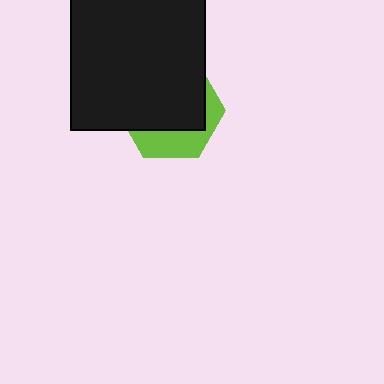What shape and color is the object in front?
The object in front is a black square.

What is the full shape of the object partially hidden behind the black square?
The partially hidden object is a lime hexagon.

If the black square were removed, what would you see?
You would see the complete lime hexagon.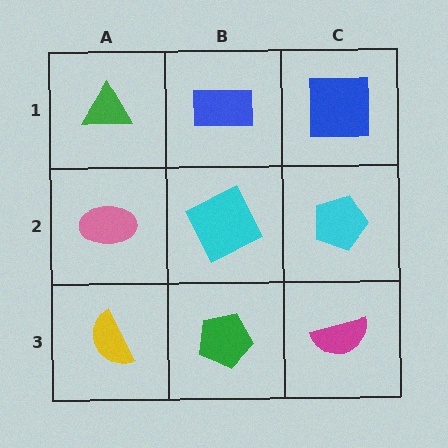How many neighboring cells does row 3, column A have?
2.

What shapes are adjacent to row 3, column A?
A pink ellipse (row 2, column A), a green pentagon (row 3, column B).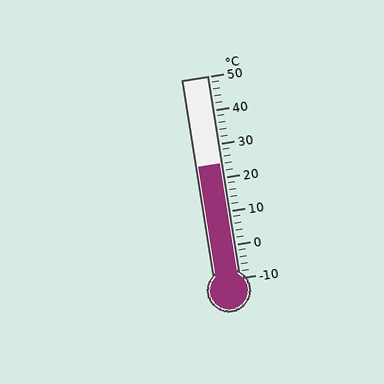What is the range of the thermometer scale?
The thermometer scale ranges from -10°C to 50°C.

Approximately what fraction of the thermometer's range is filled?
The thermometer is filled to approximately 55% of its range.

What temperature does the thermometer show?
The thermometer shows approximately 24°C.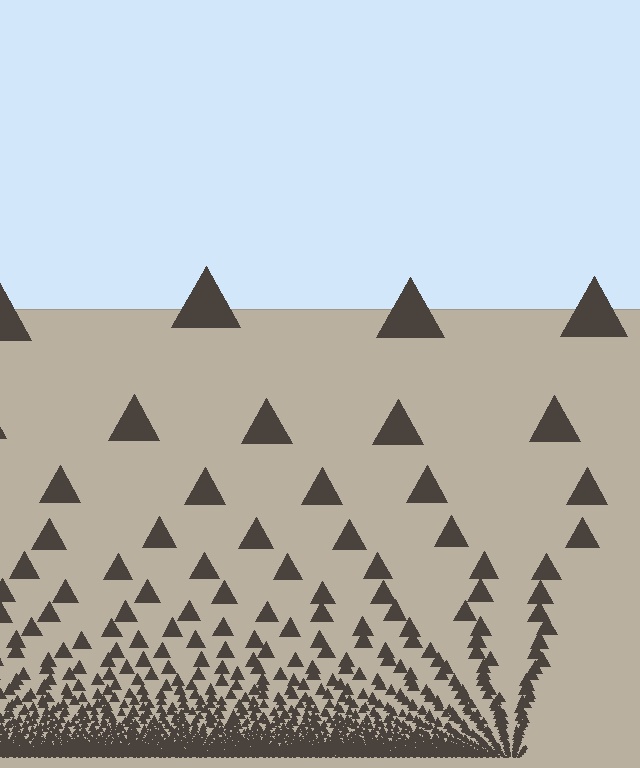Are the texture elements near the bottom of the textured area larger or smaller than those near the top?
Smaller. The gradient is inverted — elements near the bottom are smaller and denser.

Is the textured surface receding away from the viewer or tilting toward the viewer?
The surface appears to tilt toward the viewer. Texture elements get larger and sparser toward the top.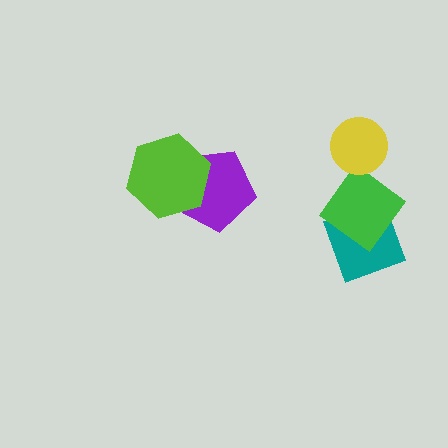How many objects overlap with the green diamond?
1 object overlaps with the green diamond.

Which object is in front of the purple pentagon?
The lime hexagon is in front of the purple pentagon.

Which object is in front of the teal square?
The green diamond is in front of the teal square.